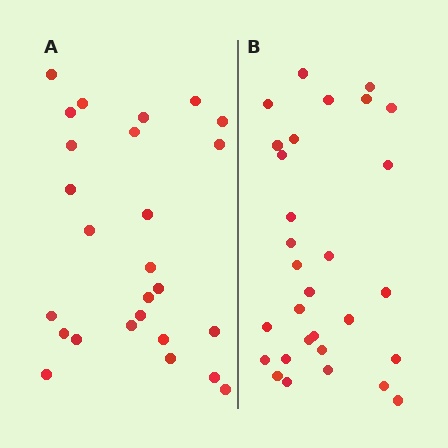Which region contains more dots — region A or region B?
Region B (the right region) has more dots.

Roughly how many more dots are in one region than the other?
Region B has about 4 more dots than region A.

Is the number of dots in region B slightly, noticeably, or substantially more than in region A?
Region B has only slightly more — the two regions are fairly close. The ratio is roughly 1.2 to 1.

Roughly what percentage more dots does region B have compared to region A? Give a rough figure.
About 15% more.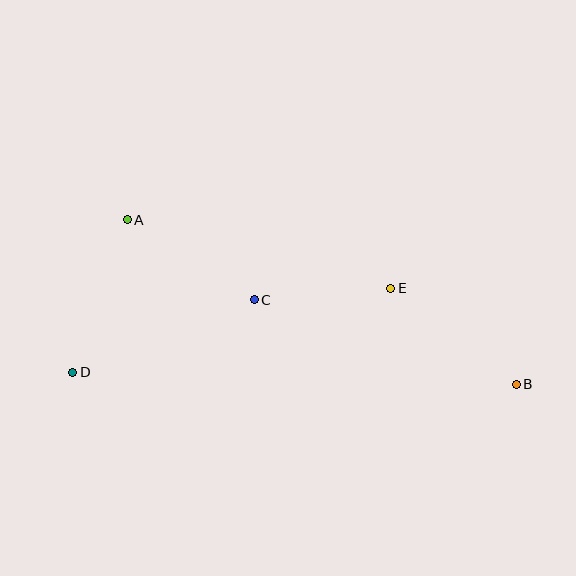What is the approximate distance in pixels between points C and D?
The distance between C and D is approximately 195 pixels.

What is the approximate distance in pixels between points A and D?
The distance between A and D is approximately 162 pixels.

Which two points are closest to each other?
Points C and E are closest to each other.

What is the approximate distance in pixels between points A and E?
The distance between A and E is approximately 272 pixels.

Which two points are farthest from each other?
Points B and D are farthest from each other.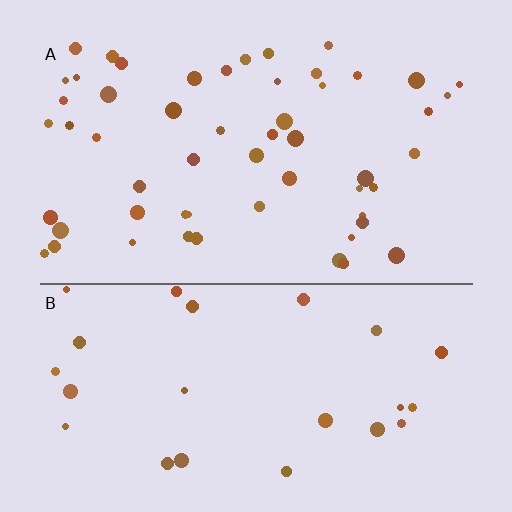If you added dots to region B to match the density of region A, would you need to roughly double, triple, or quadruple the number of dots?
Approximately double.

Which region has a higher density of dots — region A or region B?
A (the top).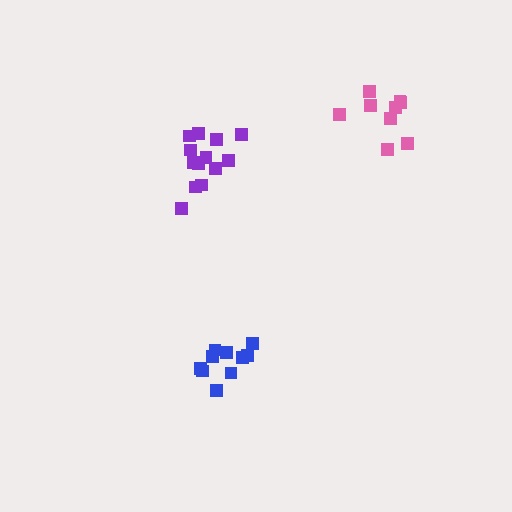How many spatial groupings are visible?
There are 3 spatial groupings.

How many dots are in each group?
Group 1: 10 dots, Group 2: 13 dots, Group 3: 9 dots (32 total).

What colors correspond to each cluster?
The clusters are colored: blue, purple, pink.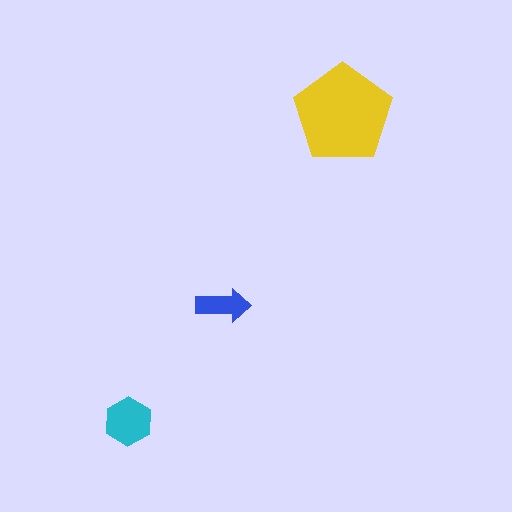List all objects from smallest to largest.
The blue arrow, the cyan hexagon, the yellow pentagon.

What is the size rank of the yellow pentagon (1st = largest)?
1st.